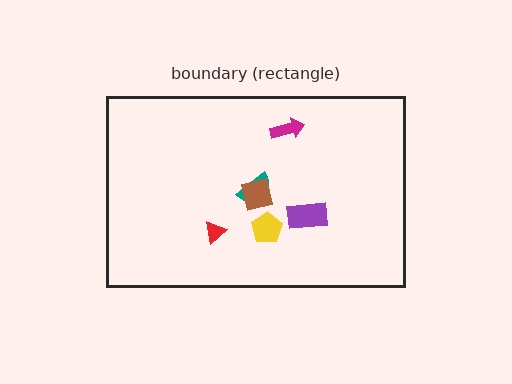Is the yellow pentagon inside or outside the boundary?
Inside.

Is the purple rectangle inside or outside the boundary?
Inside.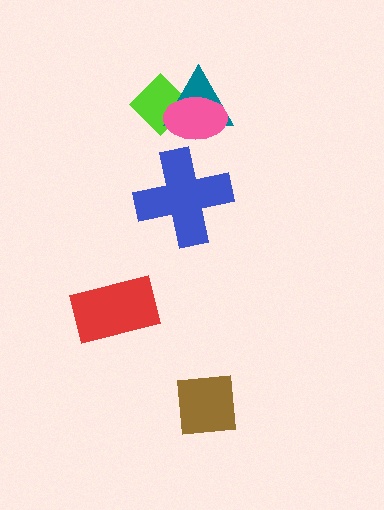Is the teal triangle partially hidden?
Yes, it is partially covered by another shape.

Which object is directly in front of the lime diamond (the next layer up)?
The teal triangle is directly in front of the lime diamond.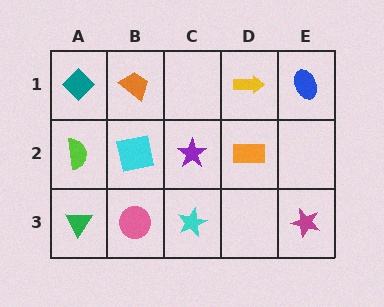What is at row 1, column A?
A teal diamond.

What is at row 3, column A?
A green triangle.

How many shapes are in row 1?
4 shapes.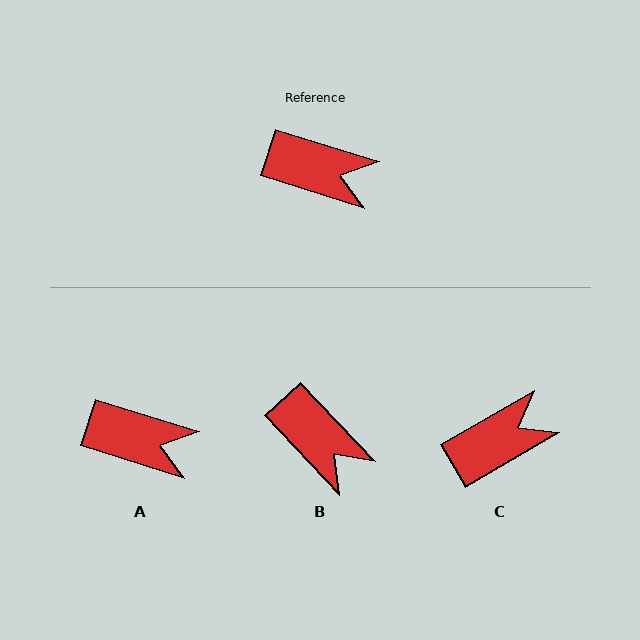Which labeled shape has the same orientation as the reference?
A.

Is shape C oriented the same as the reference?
No, it is off by about 47 degrees.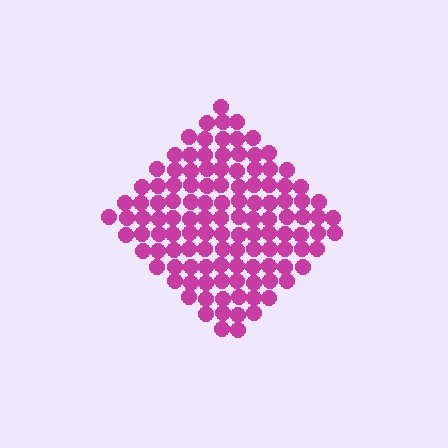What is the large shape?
The large shape is a diamond.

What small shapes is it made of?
It is made of small circles.